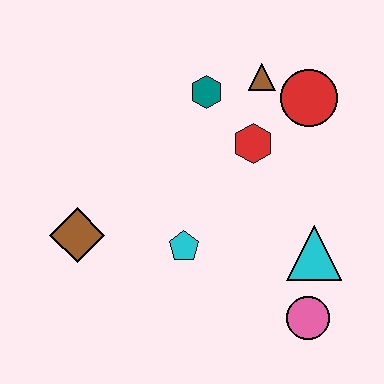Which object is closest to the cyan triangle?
The pink circle is closest to the cyan triangle.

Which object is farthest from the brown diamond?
The red circle is farthest from the brown diamond.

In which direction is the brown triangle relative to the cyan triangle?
The brown triangle is above the cyan triangle.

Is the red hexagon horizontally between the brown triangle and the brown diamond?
Yes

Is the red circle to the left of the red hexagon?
No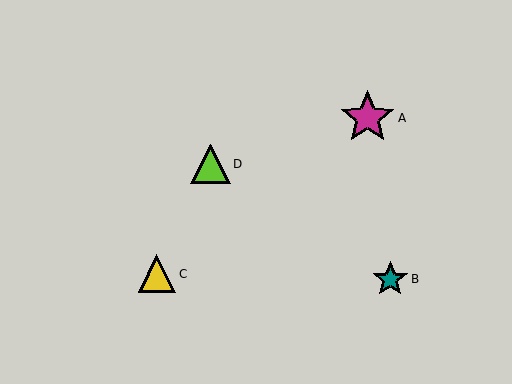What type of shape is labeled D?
Shape D is a lime triangle.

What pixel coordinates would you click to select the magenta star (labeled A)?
Click at (368, 118) to select the magenta star A.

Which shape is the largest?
The magenta star (labeled A) is the largest.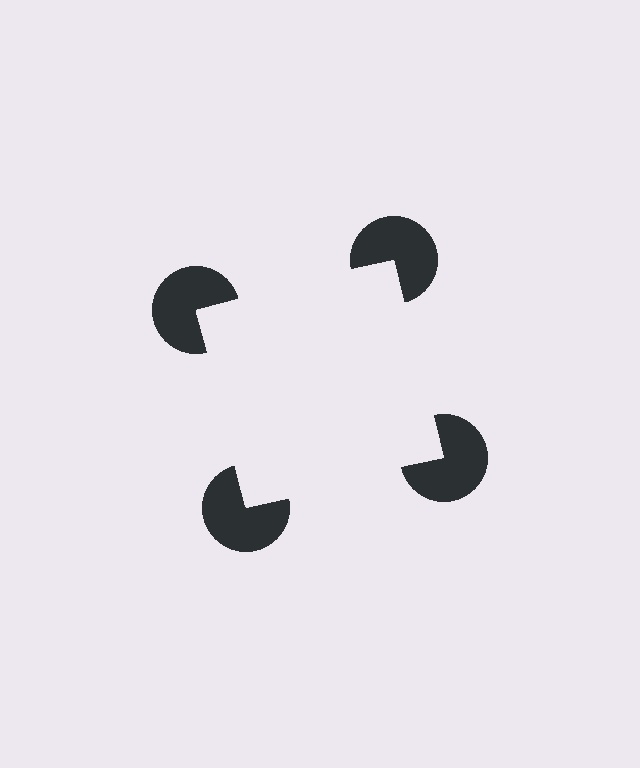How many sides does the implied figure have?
4 sides.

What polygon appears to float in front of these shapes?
An illusory square — its edges are inferred from the aligned wedge cuts in the pac-man discs, not physically drawn.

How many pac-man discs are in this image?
There are 4 — one at each vertex of the illusory square.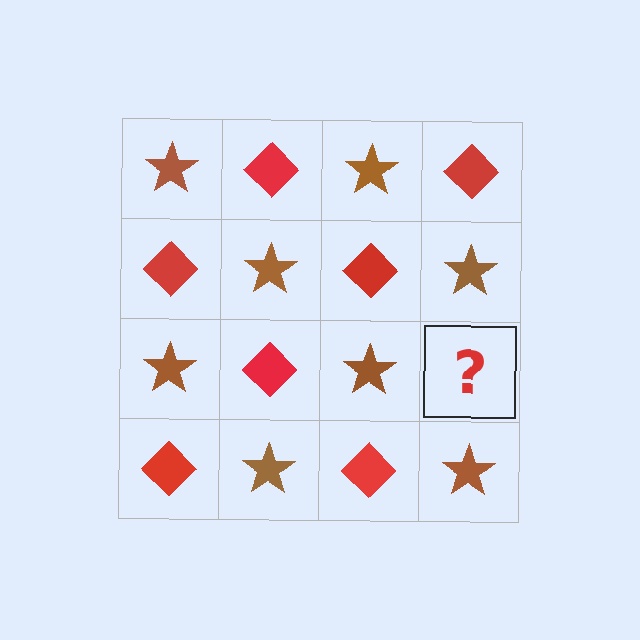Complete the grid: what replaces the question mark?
The question mark should be replaced with a red diamond.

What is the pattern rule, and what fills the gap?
The rule is that it alternates brown star and red diamond in a checkerboard pattern. The gap should be filled with a red diamond.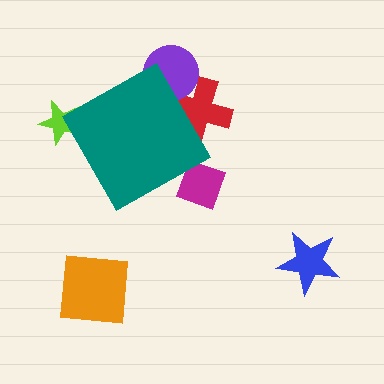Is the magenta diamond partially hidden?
Yes, the magenta diamond is partially hidden behind the teal diamond.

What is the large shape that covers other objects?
A teal diamond.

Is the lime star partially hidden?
Yes, the lime star is partially hidden behind the teal diamond.